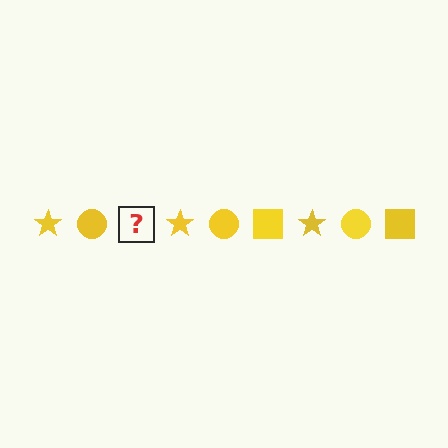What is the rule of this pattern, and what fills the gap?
The rule is that the pattern cycles through star, circle, square shapes in yellow. The gap should be filled with a yellow square.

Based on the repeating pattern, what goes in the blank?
The blank should be a yellow square.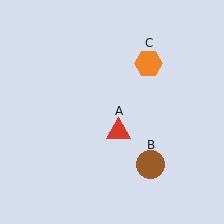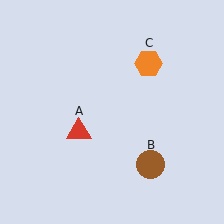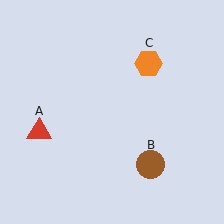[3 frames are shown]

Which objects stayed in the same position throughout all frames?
Brown circle (object B) and orange hexagon (object C) remained stationary.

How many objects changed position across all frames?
1 object changed position: red triangle (object A).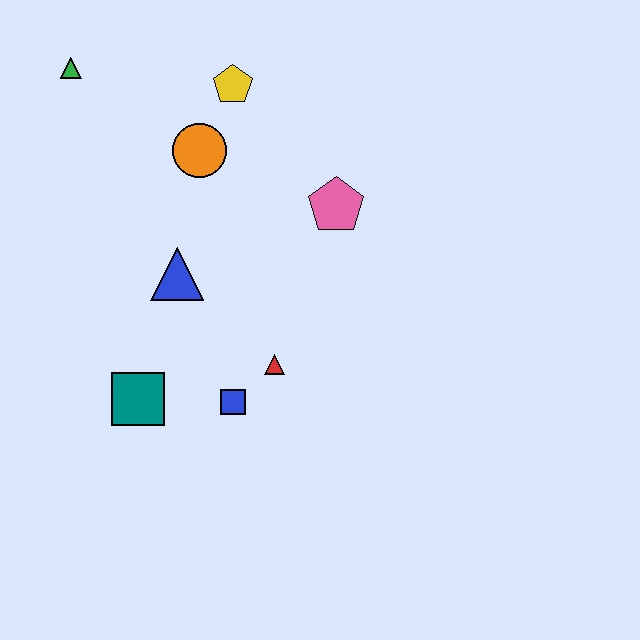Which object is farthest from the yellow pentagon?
The teal square is farthest from the yellow pentagon.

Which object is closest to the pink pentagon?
The orange circle is closest to the pink pentagon.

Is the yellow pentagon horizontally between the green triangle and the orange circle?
No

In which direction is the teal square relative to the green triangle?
The teal square is below the green triangle.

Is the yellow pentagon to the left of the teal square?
No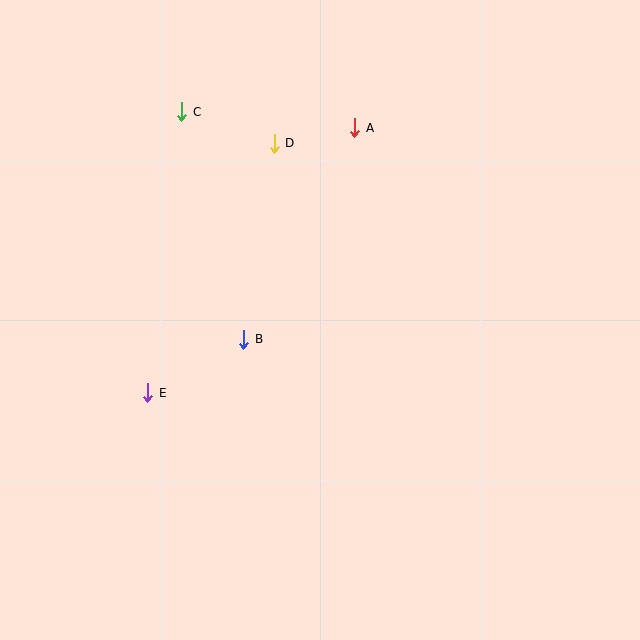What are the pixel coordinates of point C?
Point C is at (182, 112).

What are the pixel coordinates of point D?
Point D is at (274, 143).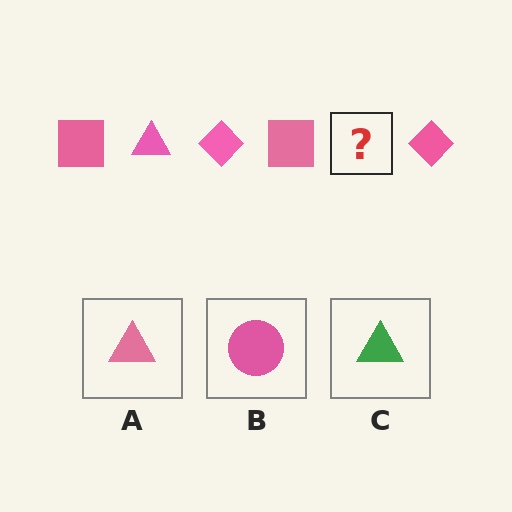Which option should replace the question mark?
Option A.